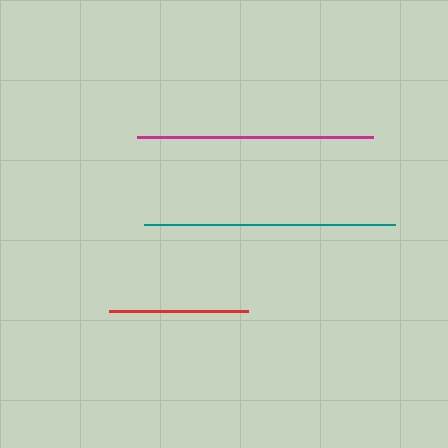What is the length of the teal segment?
The teal segment is approximately 251 pixels long.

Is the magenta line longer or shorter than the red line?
The magenta line is longer than the red line.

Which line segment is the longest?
The teal line is the longest at approximately 251 pixels.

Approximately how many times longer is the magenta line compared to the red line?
The magenta line is approximately 1.7 times the length of the red line.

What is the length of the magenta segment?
The magenta segment is approximately 236 pixels long.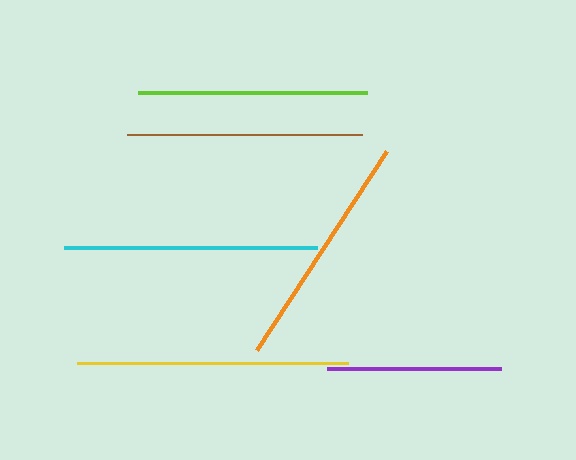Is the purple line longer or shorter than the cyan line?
The cyan line is longer than the purple line.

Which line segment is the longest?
The yellow line is the longest at approximately 271 pixels.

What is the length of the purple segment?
The purple segment is approximately 174 pixels long.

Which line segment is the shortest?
The purple line is the shortest at approximately 174 pixels.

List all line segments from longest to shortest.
From longest to shortest: yellow, cyan, orange, brown, lime, purple.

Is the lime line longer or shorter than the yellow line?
The yellow line is longer than the lime line.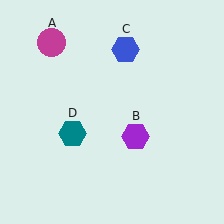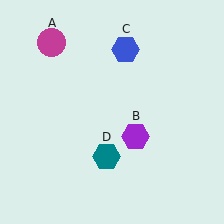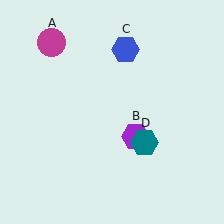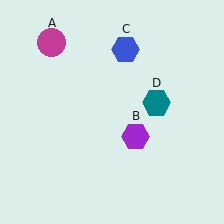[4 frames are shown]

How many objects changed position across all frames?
1 object changed position: teal hexagon (object D).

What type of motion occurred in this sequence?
The teal hexagon (object D) rotated counterclockwise around the center of the scene.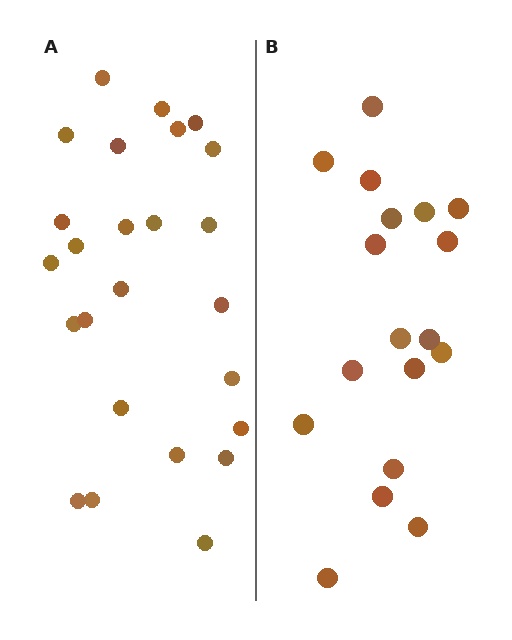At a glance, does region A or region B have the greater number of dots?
Region A (the left region) has more dots.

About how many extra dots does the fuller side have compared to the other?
Region A has roughly 8 or so more dots than region B.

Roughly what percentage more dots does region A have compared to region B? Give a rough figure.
About 40% more.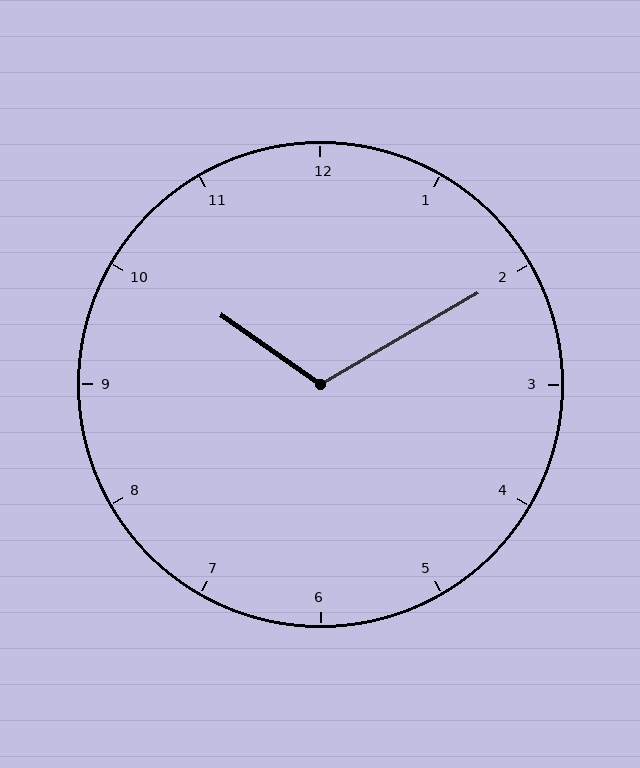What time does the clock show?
10:10.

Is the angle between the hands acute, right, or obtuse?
It is obtuse.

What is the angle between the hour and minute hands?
Approximately 115 degrees.